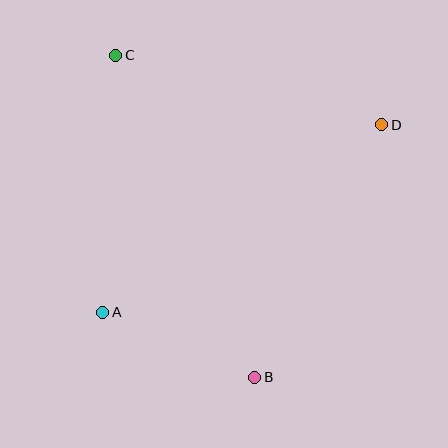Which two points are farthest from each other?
Points B and C are farthest from each other.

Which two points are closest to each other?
Points A and B are closest to each other.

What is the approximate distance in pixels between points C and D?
The distance between C and D is approximately 275 pixels.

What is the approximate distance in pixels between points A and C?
The distance between A and C is approximately 257 pixels.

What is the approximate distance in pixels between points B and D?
The distance between B and D is approximately 283 pixels.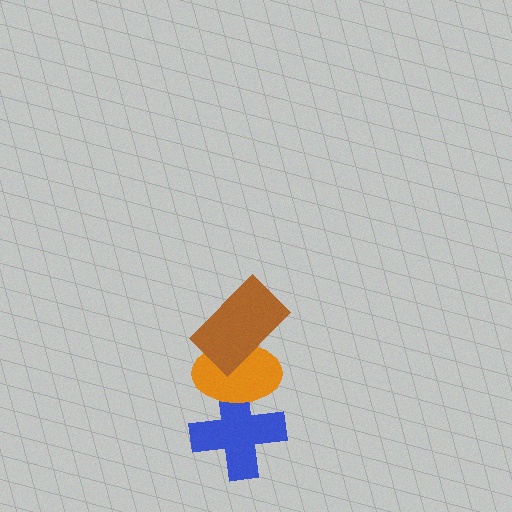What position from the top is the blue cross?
The blue cross is 3rd from the top.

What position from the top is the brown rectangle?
The brown rectangle is 1st from the top.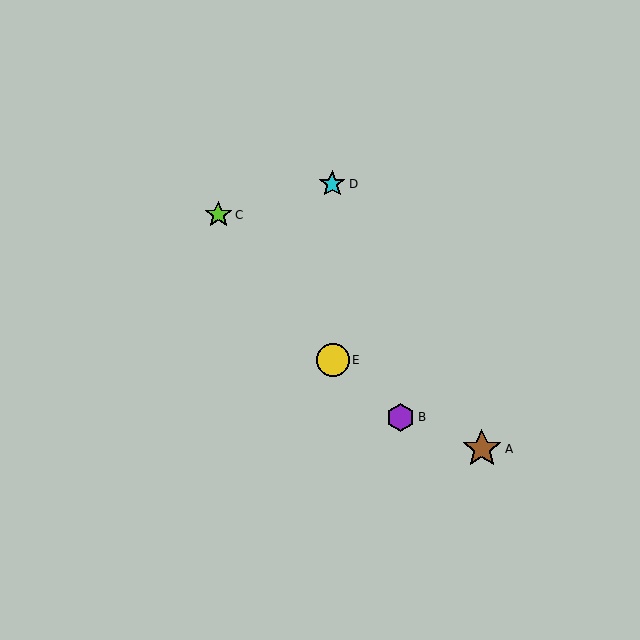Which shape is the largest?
The brown star (labeled A) is the largest.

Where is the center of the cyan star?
The center of the cyan star is at (332, 184).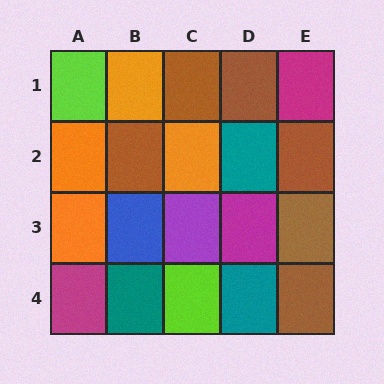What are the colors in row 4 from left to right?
Magenta, teal, lime, teal, brown.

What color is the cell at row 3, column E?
Brown.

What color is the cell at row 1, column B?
Orange.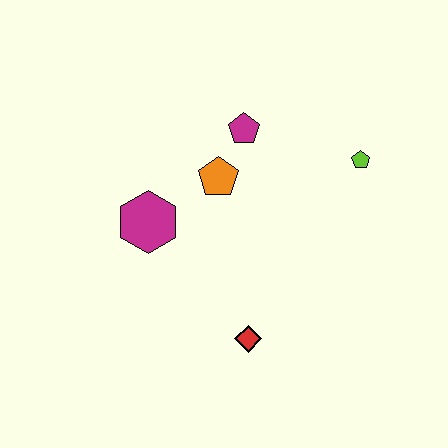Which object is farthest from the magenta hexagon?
The lime pentagon is farthest from the magenta hexagon.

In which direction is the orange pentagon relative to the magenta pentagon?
The orange pentagon is below the magenta pentagon.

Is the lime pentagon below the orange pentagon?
No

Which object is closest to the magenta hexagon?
The orange pentagon is closest to the magenta hexagon.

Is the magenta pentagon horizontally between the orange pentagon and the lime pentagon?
Yes